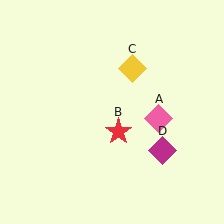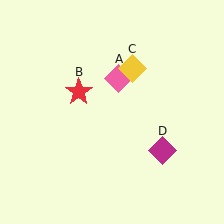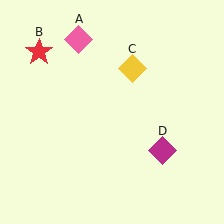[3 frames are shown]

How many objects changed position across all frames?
2 objects changed position: pink diamond (object A), red star (object B).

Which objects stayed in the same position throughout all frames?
Yellow diamond (object C) and magenta diamond (object D) remained stationary.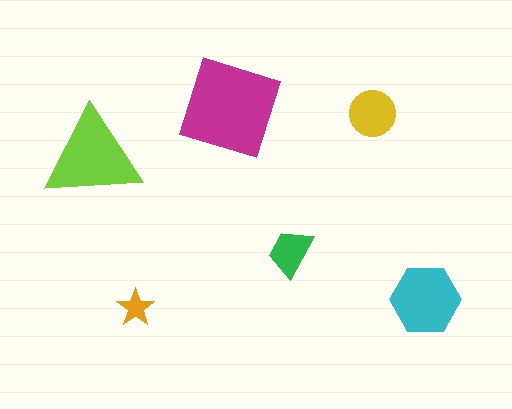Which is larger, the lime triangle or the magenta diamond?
The magenta diamond.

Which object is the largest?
The magenta diamond.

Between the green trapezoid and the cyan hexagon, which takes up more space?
The cyan hexagon.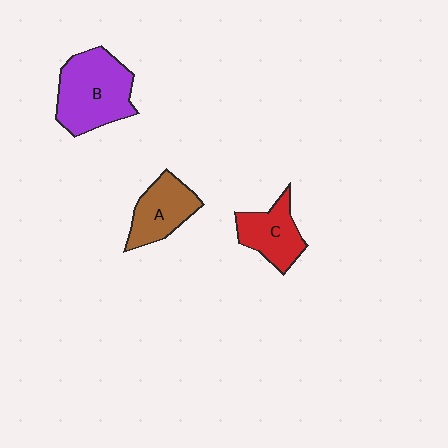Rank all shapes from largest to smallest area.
From largest to smallest: B (purple), A (brown), C (red).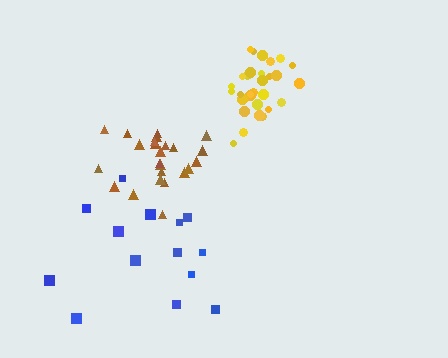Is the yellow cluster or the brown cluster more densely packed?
Yellow.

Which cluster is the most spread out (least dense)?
Blue.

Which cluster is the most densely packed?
Yellow.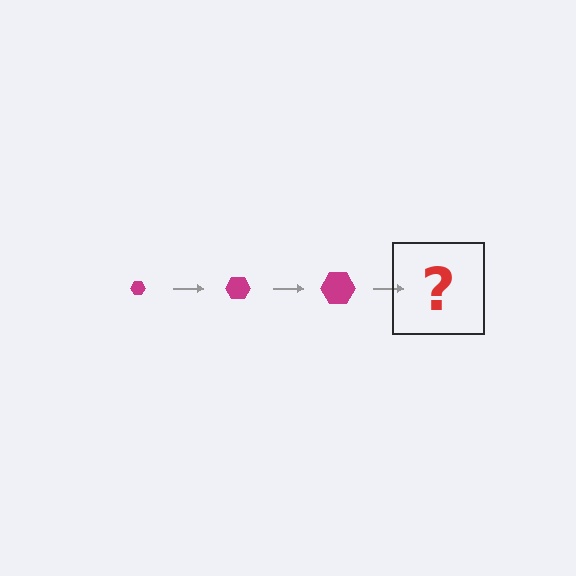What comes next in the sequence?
The next element should be a magenta hexagon, larger than the previous one.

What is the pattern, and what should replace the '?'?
The pattern is that the hexagon gets progressively larger each step. The '?' should be a magenta hexagon, larger than the previous one.